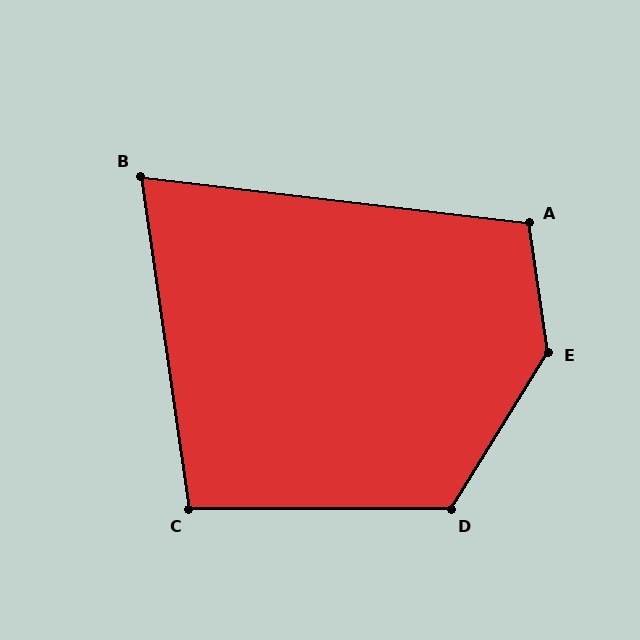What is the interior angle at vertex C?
Approximately 98 degrees (obtuse).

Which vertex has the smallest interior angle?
B, at approximately 75 degrees.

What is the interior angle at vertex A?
Approximately 105 degrees (obtuse).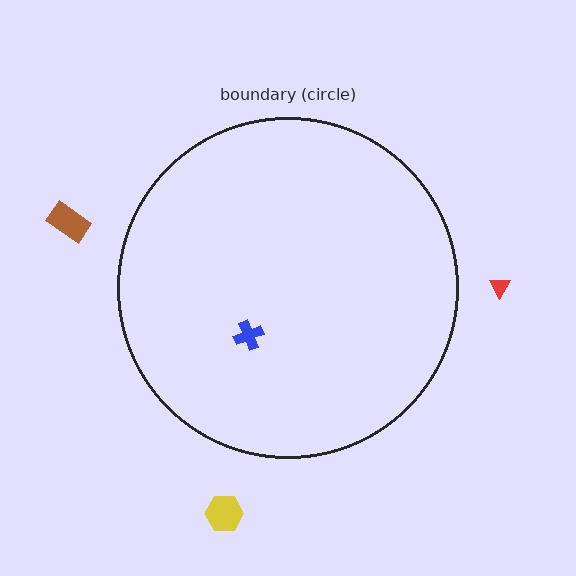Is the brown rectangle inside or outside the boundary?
Outside.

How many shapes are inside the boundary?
1 inside, 3 outside.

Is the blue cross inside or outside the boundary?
Inside.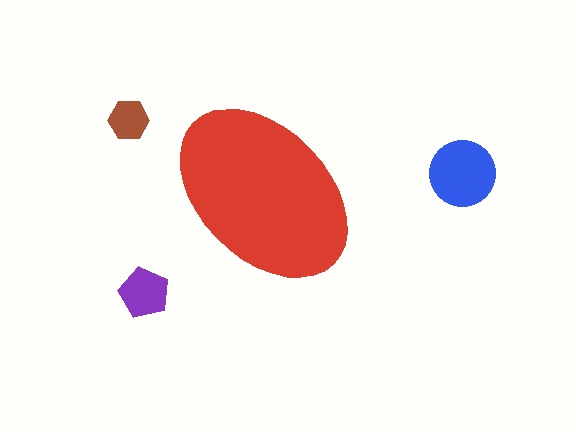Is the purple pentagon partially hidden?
No, the purple pentagon is fully visible.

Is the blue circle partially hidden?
No, the blue circle is fully visible.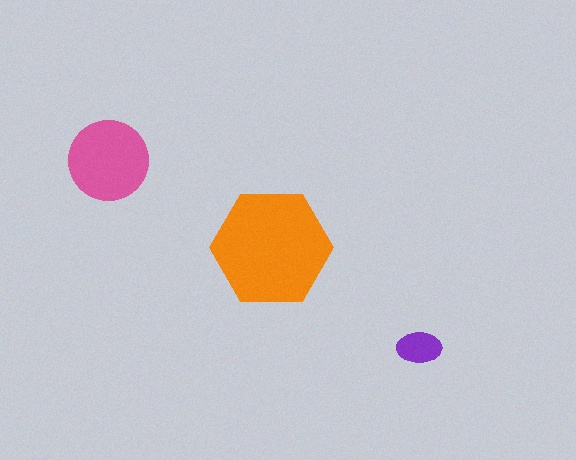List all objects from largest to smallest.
The orange hexagon, the pink circle, the purple ellipse.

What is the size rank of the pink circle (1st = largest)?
2nd.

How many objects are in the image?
There are 3 objects in the image.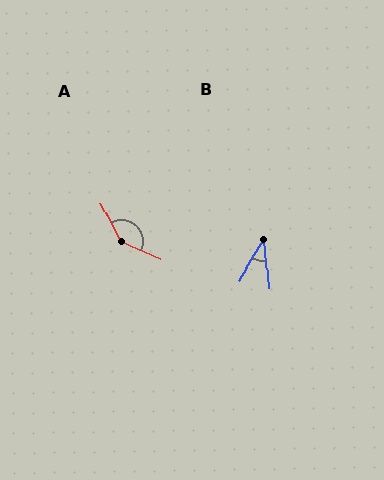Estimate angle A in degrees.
Approximately 140 degrees.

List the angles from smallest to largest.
B (37°), A (140°).